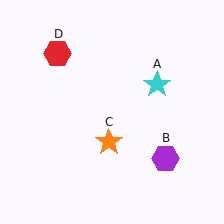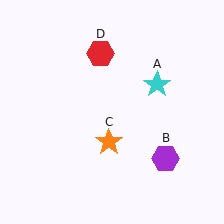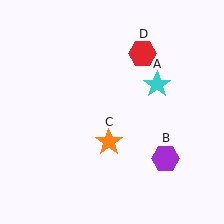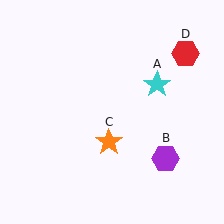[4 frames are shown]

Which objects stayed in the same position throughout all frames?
Cyan star (object A) and purple hexagon (object B) and orange star (object C) remained stationary.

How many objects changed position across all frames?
1 object changed position: red hexagon (object D).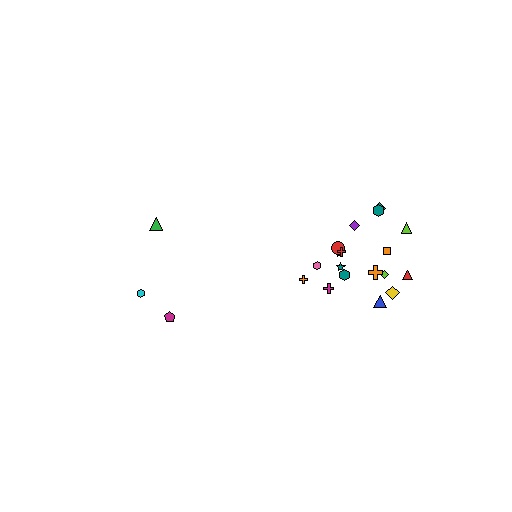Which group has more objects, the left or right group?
The right group.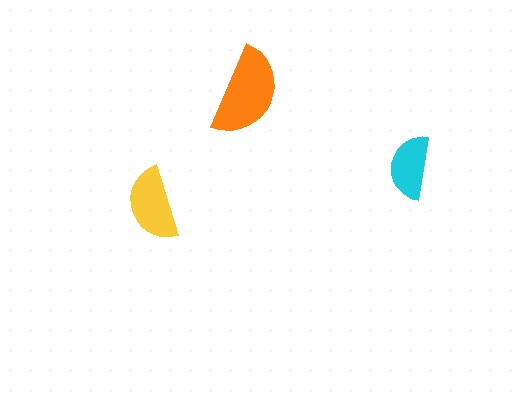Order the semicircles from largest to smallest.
the orange one, the yellow one, the cyan one.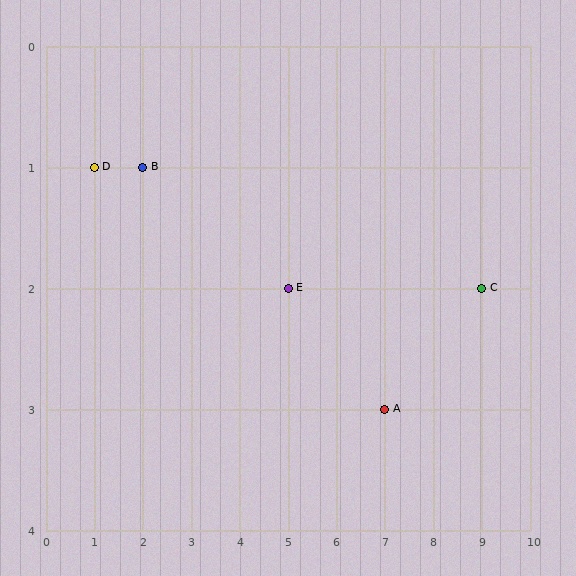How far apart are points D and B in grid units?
Points D and B are 1 column apart.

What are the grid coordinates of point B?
Point B is at grid coordinates (2, 1).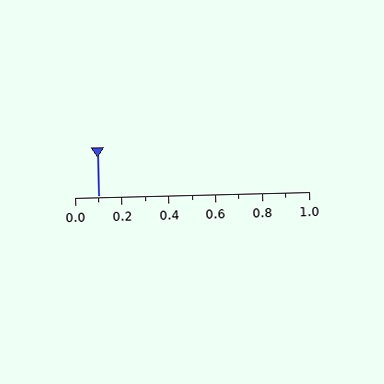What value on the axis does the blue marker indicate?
The marker indicates approximately 0.1.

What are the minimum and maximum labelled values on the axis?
The axis runs from 0.0 to 1.0.